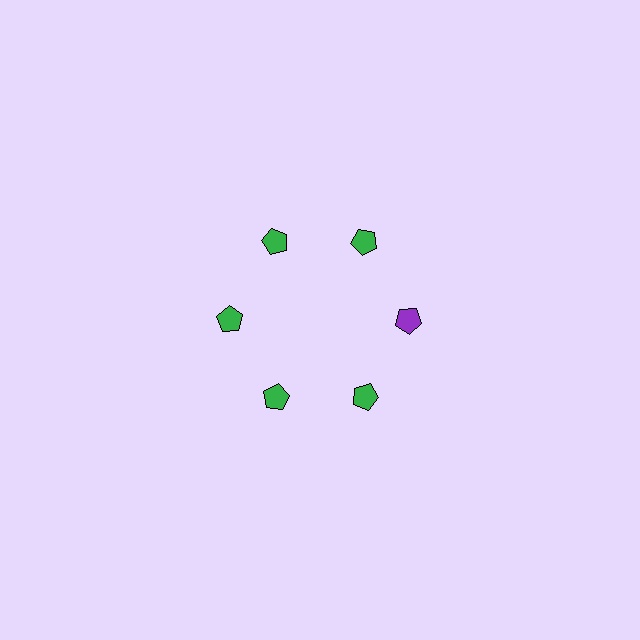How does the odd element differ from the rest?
It has a different color: purple instead of green.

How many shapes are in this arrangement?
There are 6 shapes arranged in a ring pattern.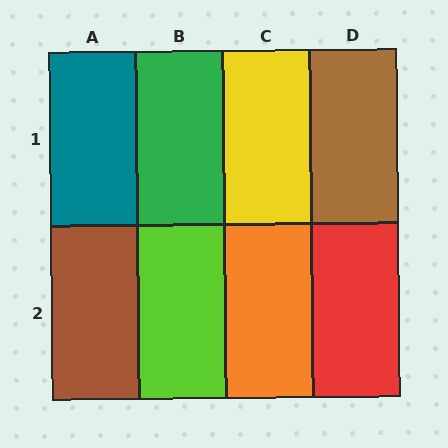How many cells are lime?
1 cell is lime.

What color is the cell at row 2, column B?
Lime.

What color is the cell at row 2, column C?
Orange.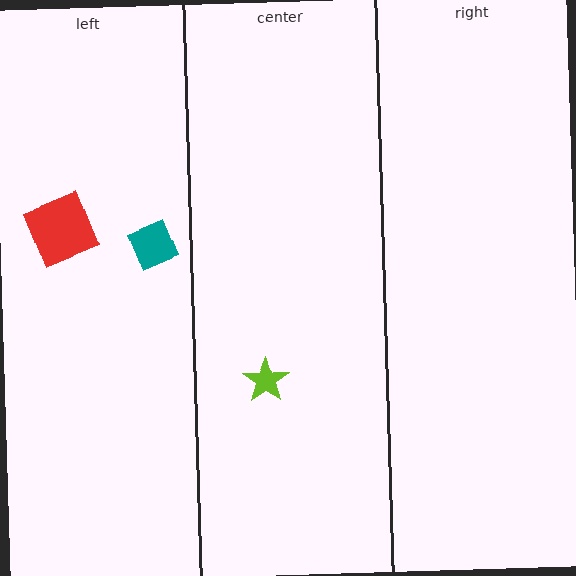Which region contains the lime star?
The center region.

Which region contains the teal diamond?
The left region.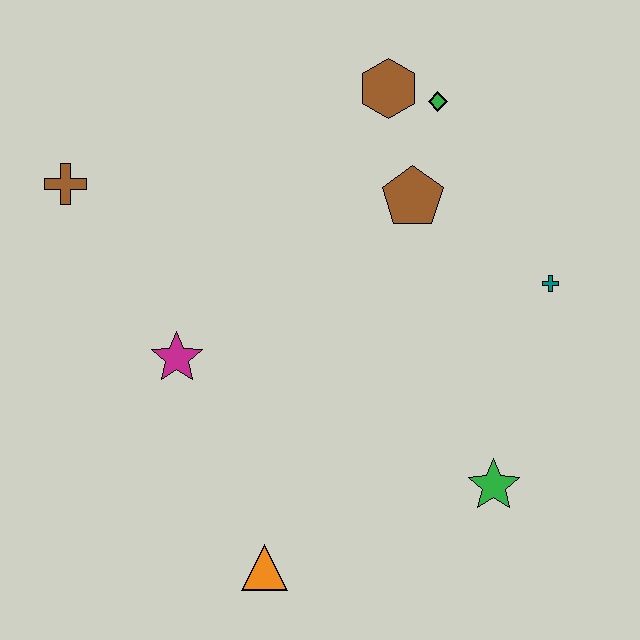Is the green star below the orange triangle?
No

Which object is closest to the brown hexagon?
The green diamond is closest to the brown hexagon.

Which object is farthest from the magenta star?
The teal cross is farthest from the magenta star.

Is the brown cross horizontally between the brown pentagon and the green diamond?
No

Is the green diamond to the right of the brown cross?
Yes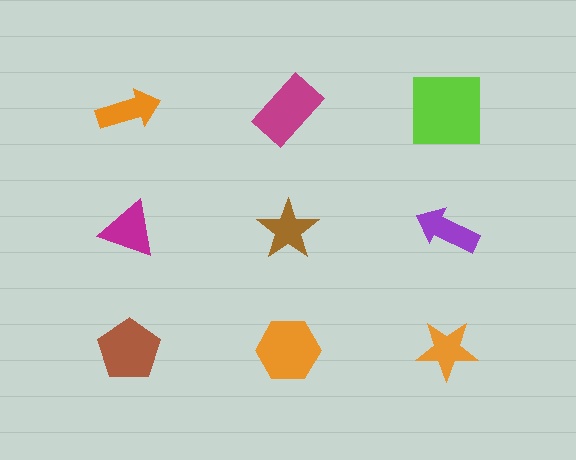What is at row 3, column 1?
A brown pentagon.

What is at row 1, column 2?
A magenta rectangle.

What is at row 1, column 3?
A lime square.